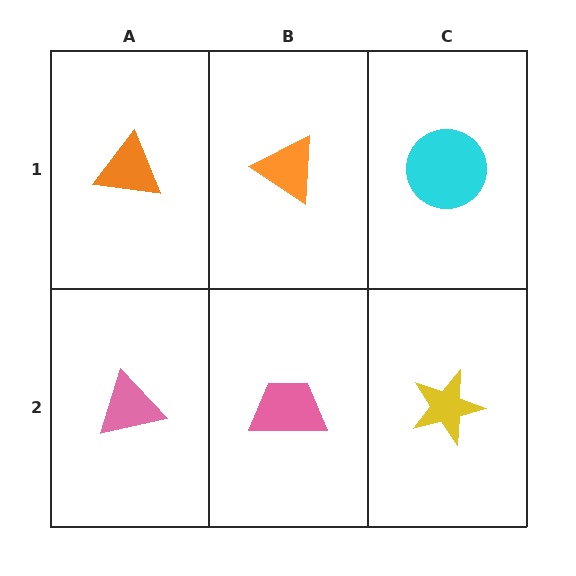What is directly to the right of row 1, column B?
A cyan circle.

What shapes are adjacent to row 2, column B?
An orange triangle (row 1, column B), a pink triangle (row 2, column A), a yellow star (row 2, column C).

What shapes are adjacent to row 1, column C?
A yellow star (row 2, column C), an orange triangle (row 1, column B).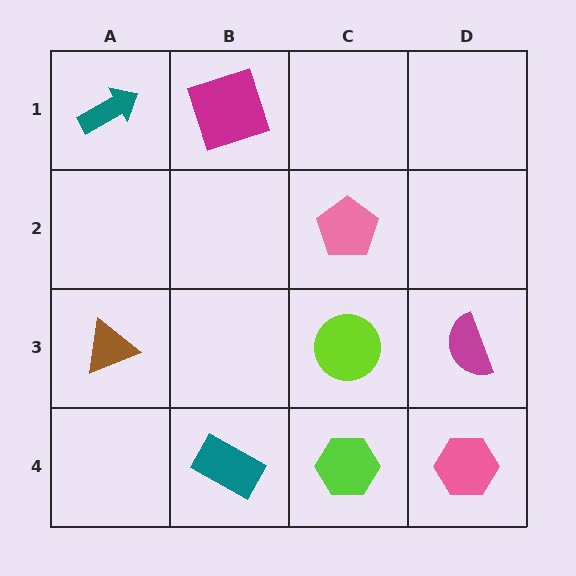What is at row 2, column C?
A pink pentagon.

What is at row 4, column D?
A pink hexagon.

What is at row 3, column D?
A magenta semicircle.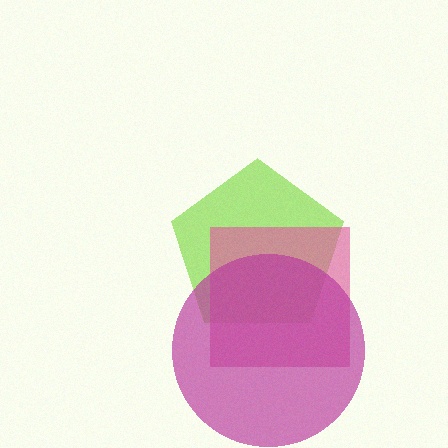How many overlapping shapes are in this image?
There are 3 overlapping shapes in the image.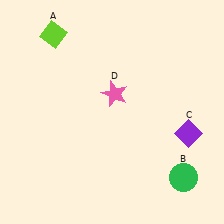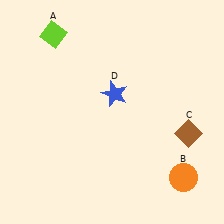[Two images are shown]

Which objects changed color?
B changed from green to orange. C changed from purple to brown. D changed from pink to blue.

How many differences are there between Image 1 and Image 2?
There are 3 differences between the two images.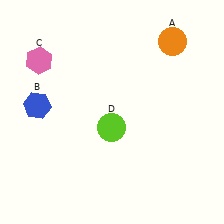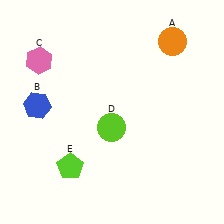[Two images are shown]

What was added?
A lime pentagon (E) was added in Image 2.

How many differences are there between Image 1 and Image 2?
There is 1 difference between the two images.